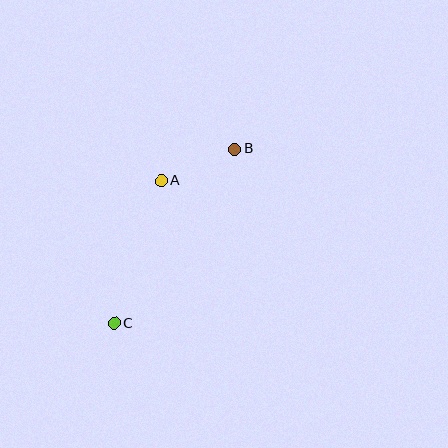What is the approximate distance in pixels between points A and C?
The distance between A and C is approximately 150 pixels.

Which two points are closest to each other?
Points A and B are closest to each other.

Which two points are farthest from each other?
Points B and C are farthest from each other.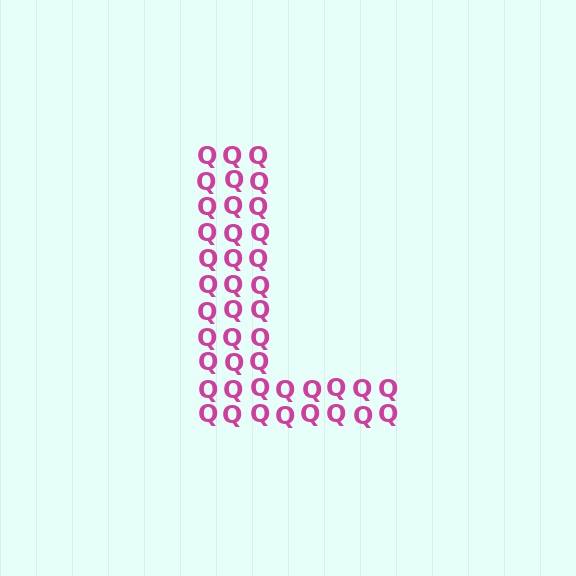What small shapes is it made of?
It is made of small letter Q's.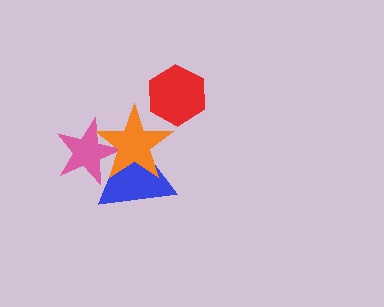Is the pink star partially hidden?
Yes, it is partially covered by another shape.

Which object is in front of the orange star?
The red hexagon is in front of the orange star.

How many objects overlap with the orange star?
3 objects overlap with the orange star.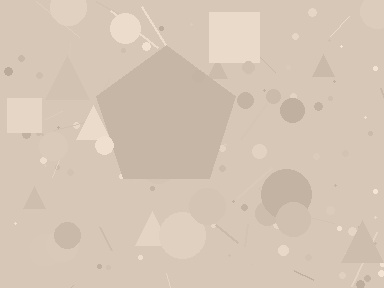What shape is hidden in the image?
A pentagon is hidden in the image.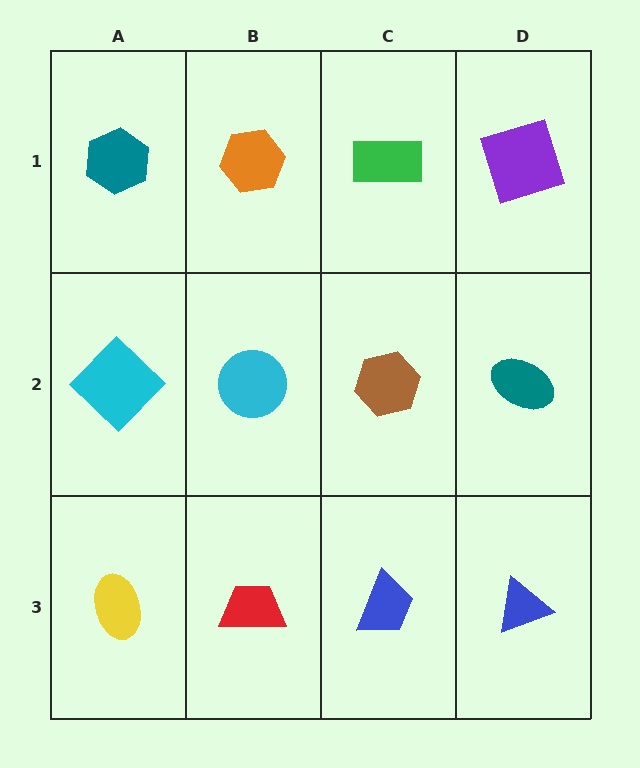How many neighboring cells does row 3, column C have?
3.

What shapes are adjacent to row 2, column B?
An orange hexagon (row 1, column B), a red trapezoid (row 3, column B), a cyan diamond (row 2, column A), a brown hexagon (row 2, column C).